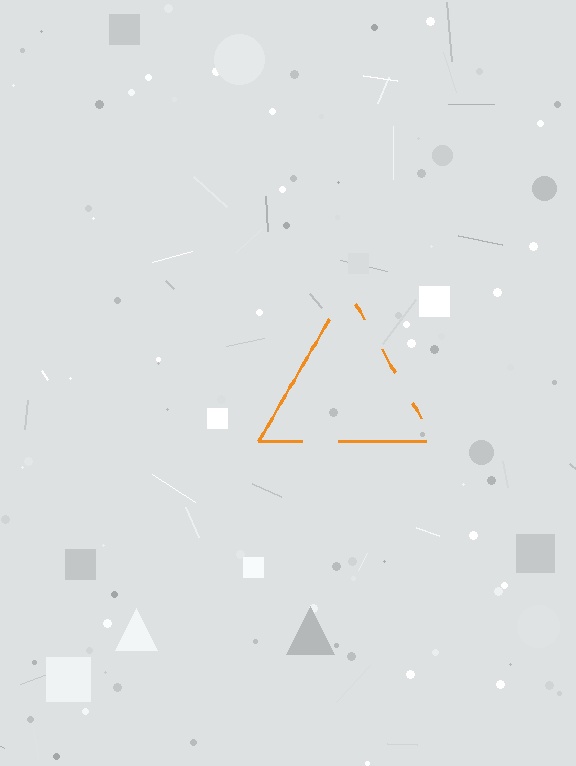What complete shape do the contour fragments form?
The contour fragments form a triangle.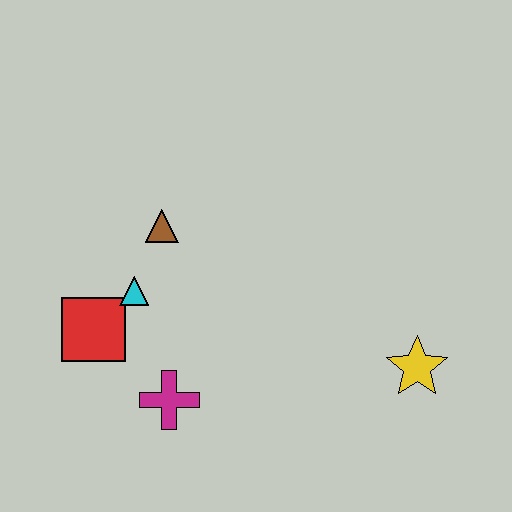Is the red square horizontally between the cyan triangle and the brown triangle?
No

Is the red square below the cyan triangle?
Yes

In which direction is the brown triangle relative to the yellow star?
The brown triangle is to the left of the yellow star.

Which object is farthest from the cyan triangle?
The yellow star is farthest from the cyan triangle.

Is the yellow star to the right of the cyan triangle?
Yes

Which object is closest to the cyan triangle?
The red square is closest to the cyan triangle.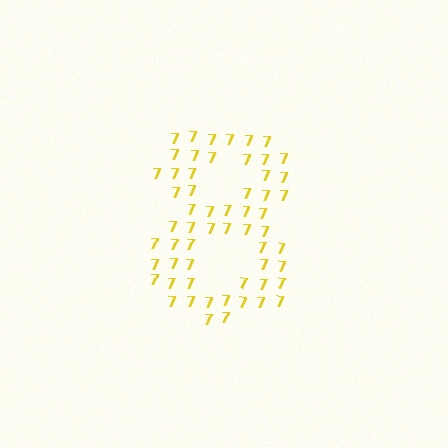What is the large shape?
The large shape is the digit 8.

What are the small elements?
The small elements are digit 7's.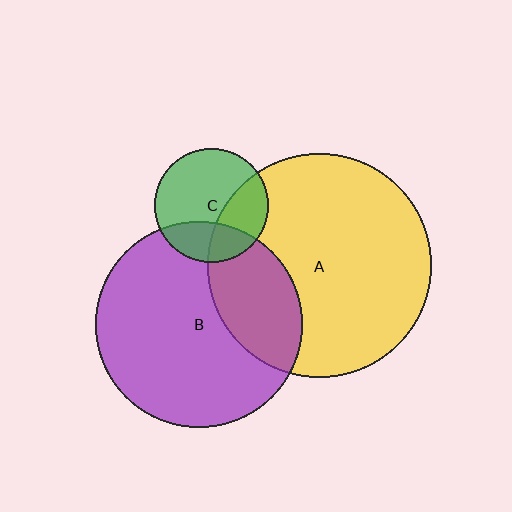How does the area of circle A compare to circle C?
Approximately 3.8 times.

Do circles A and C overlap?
Yes.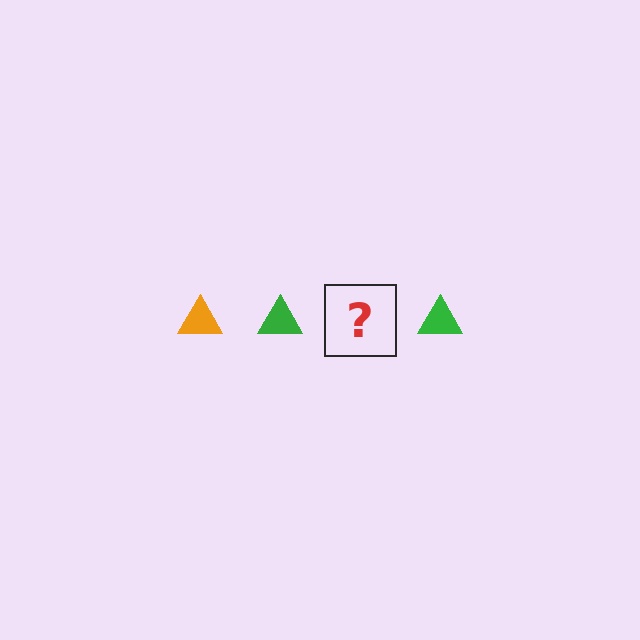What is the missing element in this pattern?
The missing element is an orange triangle.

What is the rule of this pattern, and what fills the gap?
The rule is that the pattern cycles through orange, green triangles. The gap should be filled with an orange triangle.